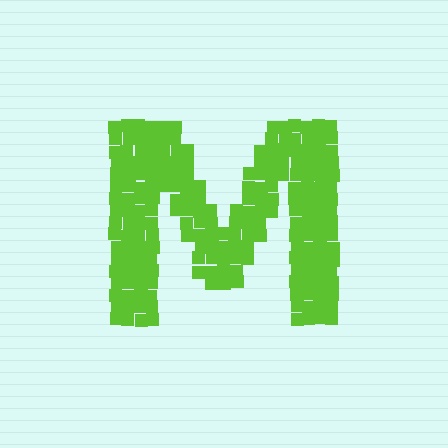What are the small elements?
The small elements are squares.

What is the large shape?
The large shape is the letter M.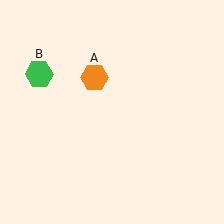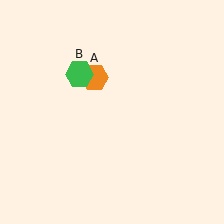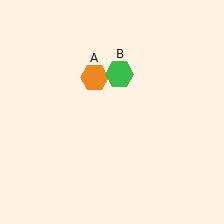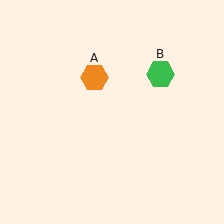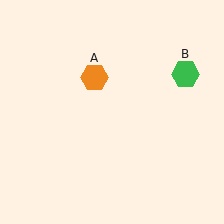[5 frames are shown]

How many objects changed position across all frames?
1 object changed position: green hexagon (object B).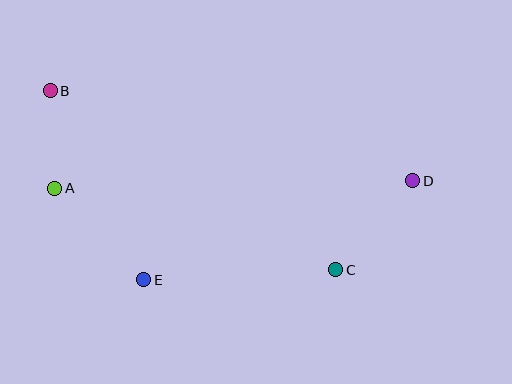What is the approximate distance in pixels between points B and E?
The distance between B and E is approximately 211 pixels.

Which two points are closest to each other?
Points A and B are closest to each other.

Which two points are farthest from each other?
Points B and D are farthest from each other.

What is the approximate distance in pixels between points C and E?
The distance between C and E is approximately 192 pixels.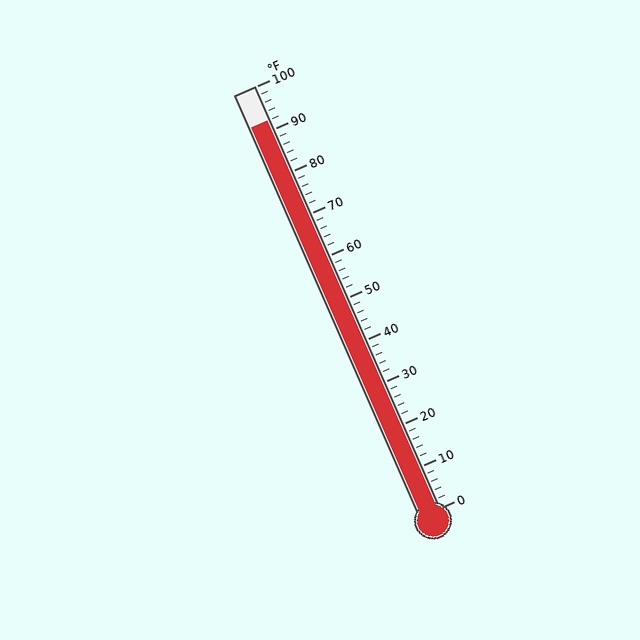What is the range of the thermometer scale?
The thermometer scale ranges from 0°F to 100°F.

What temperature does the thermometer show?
The thermometer shows approximately 92°F.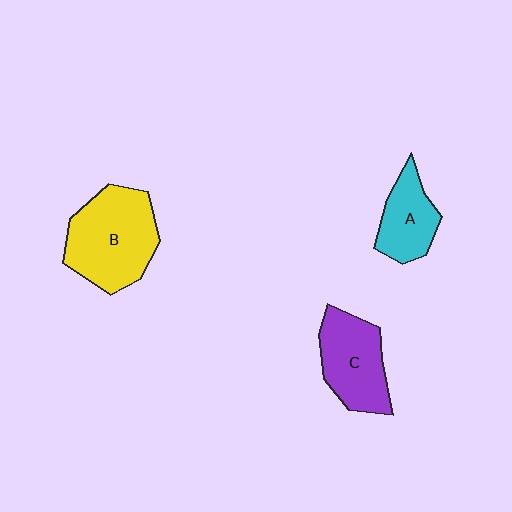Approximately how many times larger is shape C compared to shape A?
Approximately 1.4 times.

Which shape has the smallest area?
Shape A (cyan).